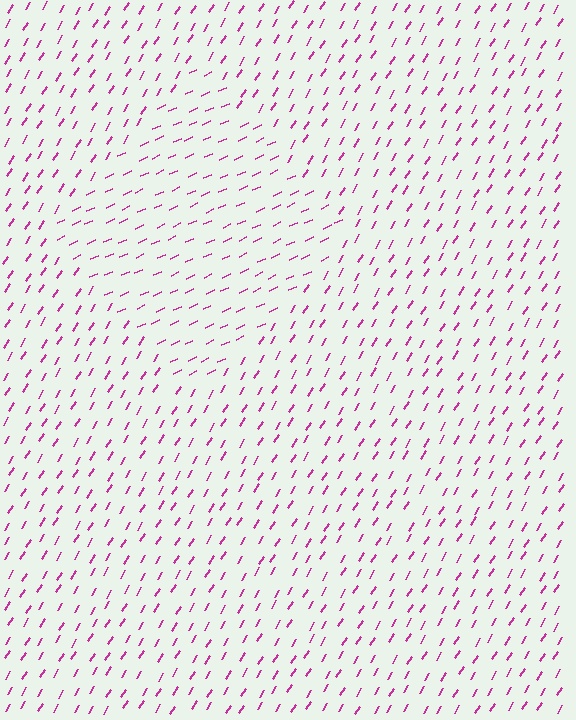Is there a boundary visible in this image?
Yes, there is a texture boundary formed by a change in line orientation.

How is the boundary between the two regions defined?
The boundary is defined purely by a change in line orientation (approximately 33 degrees difference). All lines are the same color and thickness.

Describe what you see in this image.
The image is filled with small magenta line segments. A diamond region in the image has lines oriented differently from the surrounding lines, creating a visible texture boundary.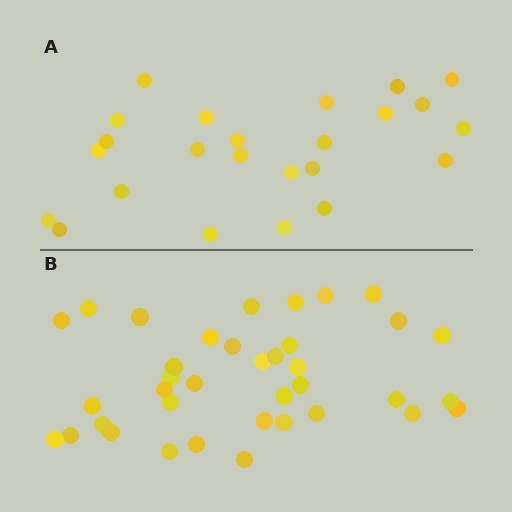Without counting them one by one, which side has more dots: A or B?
Region B (the bottom region) has more dots.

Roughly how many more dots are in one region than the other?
Region B has approximately 15 more dots than region A.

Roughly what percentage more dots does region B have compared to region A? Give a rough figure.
About 55% more.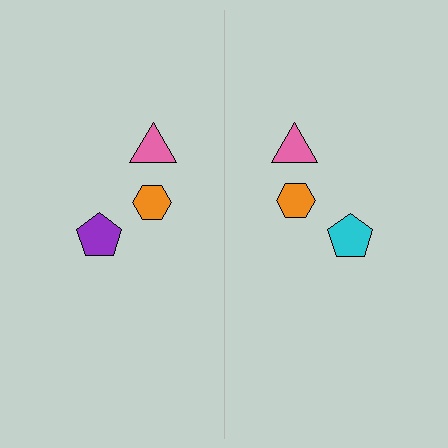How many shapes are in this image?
There are 6 shapes in this image.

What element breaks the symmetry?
The cyan pentagon on the right side breaks the symmetry — its mirror counterpart is purple.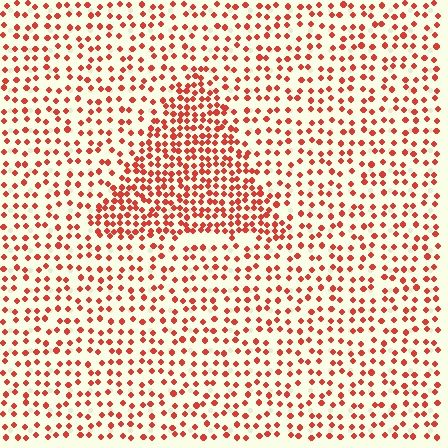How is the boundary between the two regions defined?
The boundary is defined by a change in element density (approximately 2.1x ratio). All elements are the same color, size, and shape.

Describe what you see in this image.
The image contains small red elements arranged at two different densities. A triangle-shaped region is visible where the elements are more densely packed than the surrounding area.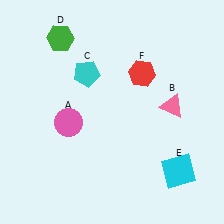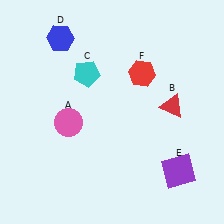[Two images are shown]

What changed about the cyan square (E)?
In Image 1, E is cyan. In Image 2, it changed to purple.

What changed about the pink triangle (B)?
In Image 1, B is pink. In Image 2, it changed to red.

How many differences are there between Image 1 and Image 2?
There are 3 differences between the two images.